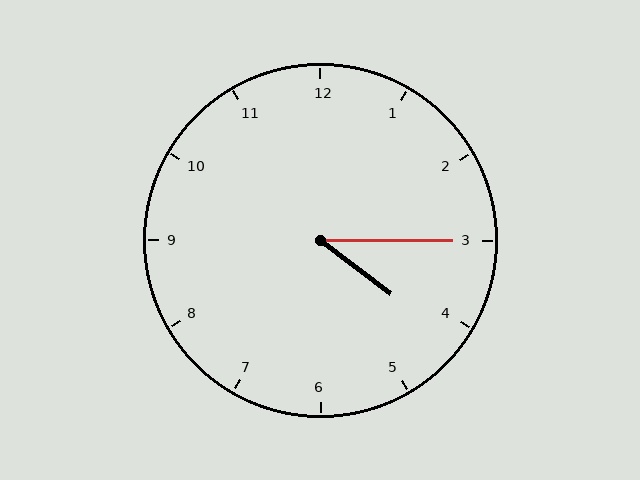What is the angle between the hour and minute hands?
Approximately 38 degrees.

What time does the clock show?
4:15.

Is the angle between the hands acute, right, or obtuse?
It is acute.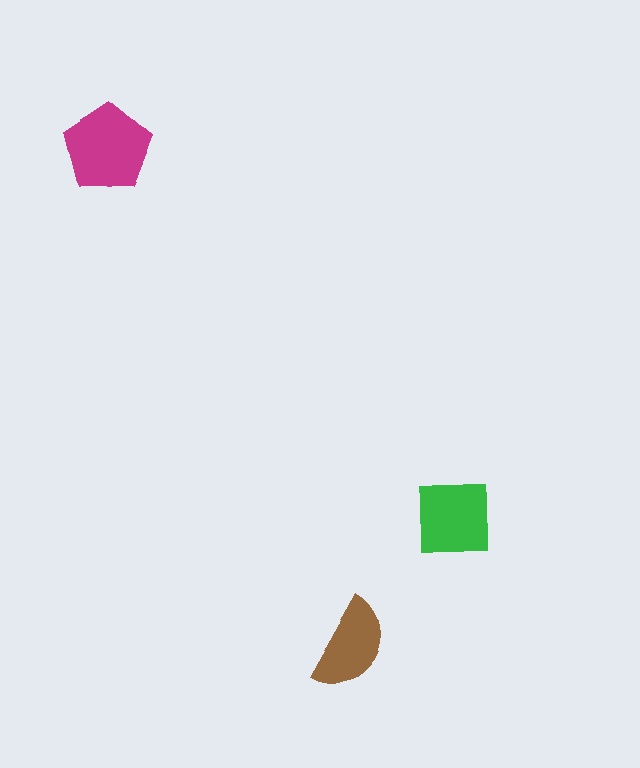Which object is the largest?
The magenta pentagon.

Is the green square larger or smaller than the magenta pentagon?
Smaller.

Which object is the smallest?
The brown semicircle.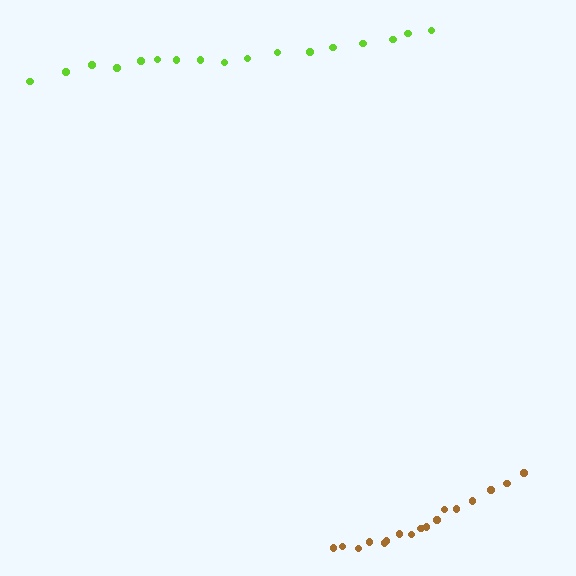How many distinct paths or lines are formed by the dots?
There are 2 distinct paths.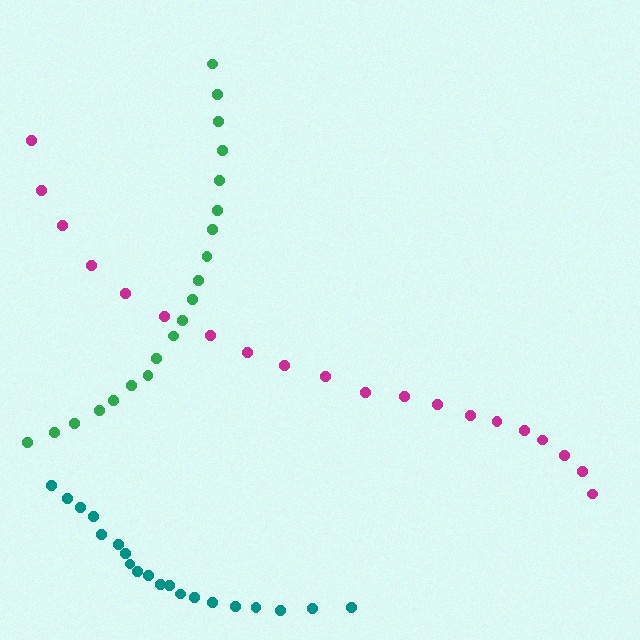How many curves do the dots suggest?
There are 3 distinct paths.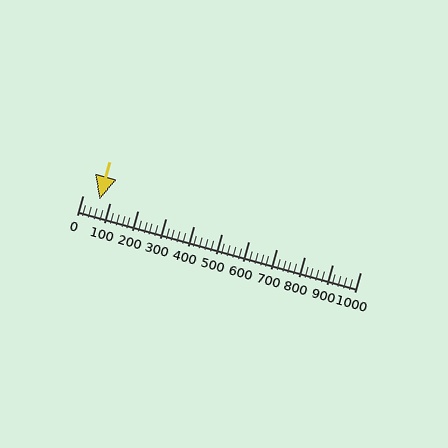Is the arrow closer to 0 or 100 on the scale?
The arrow is closer to 100.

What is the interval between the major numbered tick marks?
The major tick marks are spaced 100 units apart.